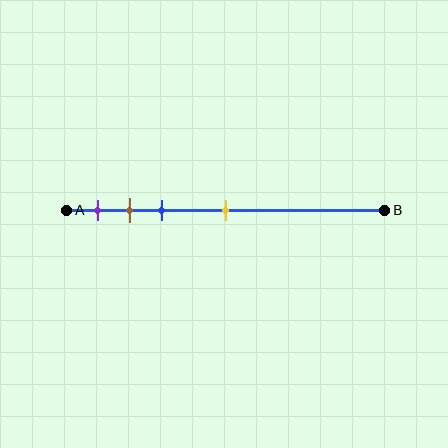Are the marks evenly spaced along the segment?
No, the marks are not evenly spaced.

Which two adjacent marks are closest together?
The brown and blue marks are the closest adjacent pair.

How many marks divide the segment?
There are 4 marks dividing the segment.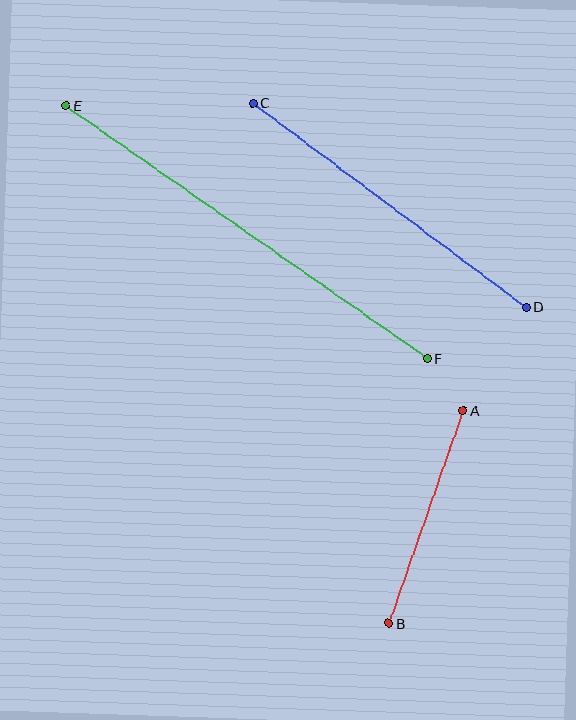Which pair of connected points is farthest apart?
Points E and F are farthest apart.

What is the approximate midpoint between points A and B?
The midpoint is at approximately (426, 517) pixels.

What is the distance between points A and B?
The distance is approximately 225 pixels.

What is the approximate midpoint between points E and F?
The midpoint is at approximately (247, 232) pixels.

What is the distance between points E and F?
The distance is approximately 441 pixels.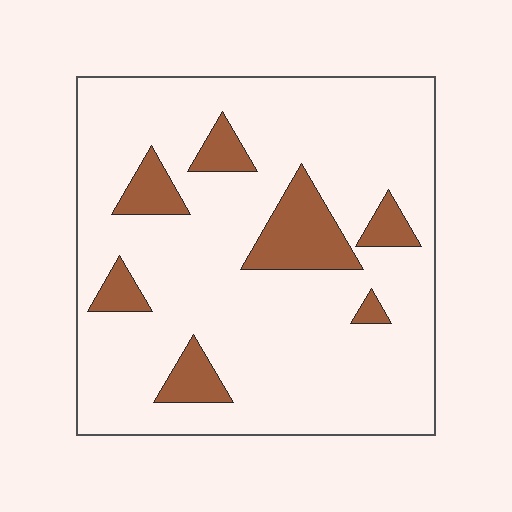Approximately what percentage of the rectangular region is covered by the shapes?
Approximately 15%.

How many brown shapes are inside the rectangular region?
7.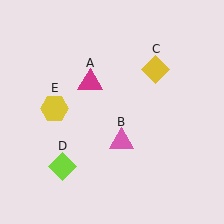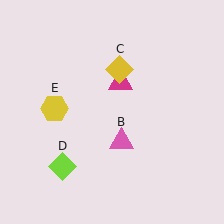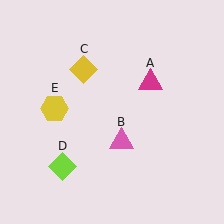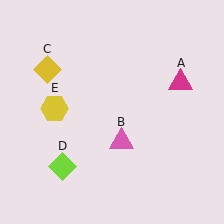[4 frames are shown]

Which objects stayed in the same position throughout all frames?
Pink triangle (object B) and lime diamond (object D) and yellow hexagon (object E) remained stationary.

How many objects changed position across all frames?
2 objects changed position: magenta triangle (object A), yellow diamond (object C).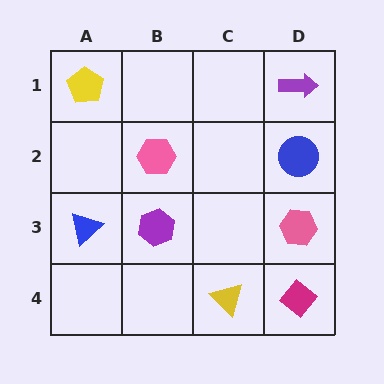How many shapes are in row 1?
2 shapes.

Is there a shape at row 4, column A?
No, that cell is empty.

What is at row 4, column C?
A yellow triangle.